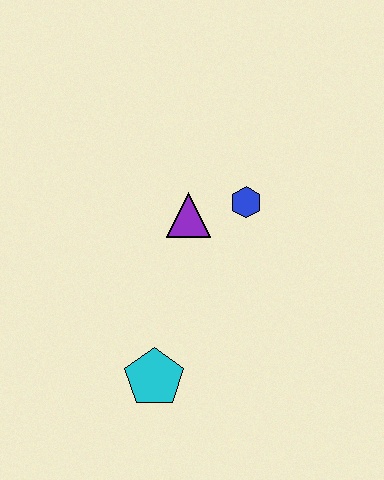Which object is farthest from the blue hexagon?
The cyan pentagon is farthest from the blue hexagon.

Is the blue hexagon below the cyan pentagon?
No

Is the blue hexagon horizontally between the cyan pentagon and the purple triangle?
No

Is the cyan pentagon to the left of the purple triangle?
Yes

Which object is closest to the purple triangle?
The blue hexagon is closest to the purple triangle.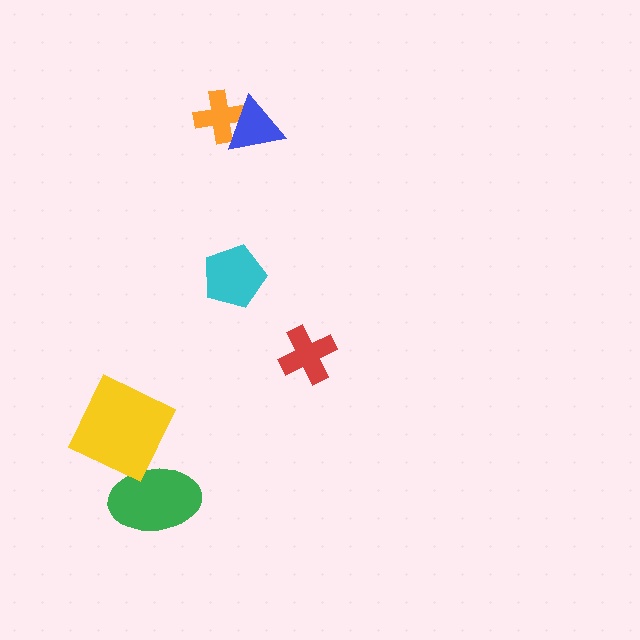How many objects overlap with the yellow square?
0 objects overlap with the yellow square.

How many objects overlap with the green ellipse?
0 objects overlap with the green ellipse.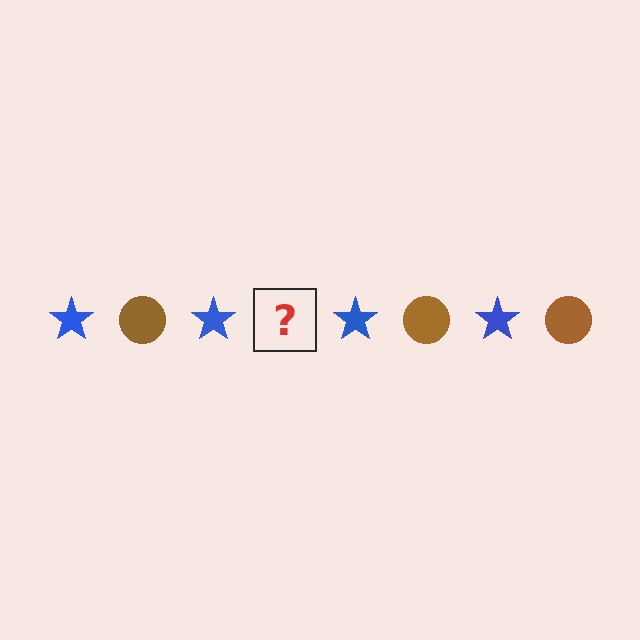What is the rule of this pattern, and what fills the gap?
The rule is that the pattern alternates between blue star and brown circle. The gap should be filled with a brown circle.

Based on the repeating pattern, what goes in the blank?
The blank should be a brown circle.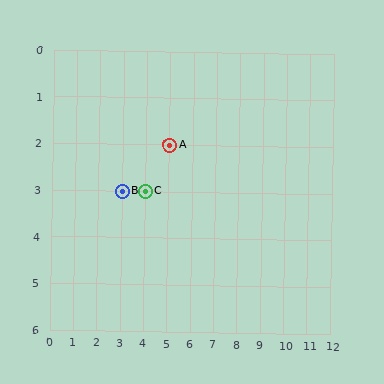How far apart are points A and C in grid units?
Points A and C are 1 column and 1 row apart (about 1.4 grid units diagonally).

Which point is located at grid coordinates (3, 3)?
Point B is at (3, 3).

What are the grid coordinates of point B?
Point B is at grid coordinates (3, 3).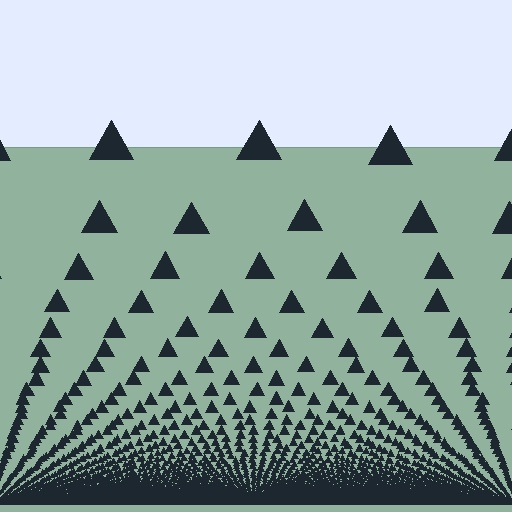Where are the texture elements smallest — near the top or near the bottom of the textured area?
Near the bottom.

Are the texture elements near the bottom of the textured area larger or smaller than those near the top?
Smaller. The gradient is inverted — elements near the bottom are smaller and denser.